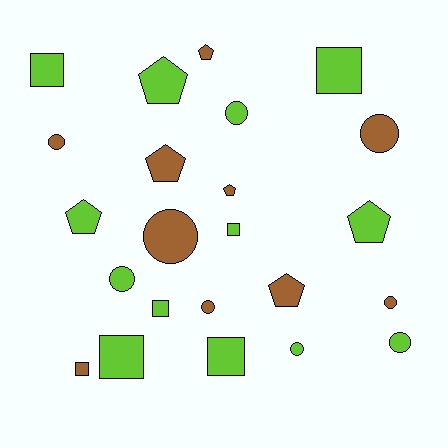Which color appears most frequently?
Lime, with 13 objects.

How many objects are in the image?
There are 23 objects.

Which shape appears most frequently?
Circle, with 9 objects.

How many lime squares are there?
There are 6 lime squares.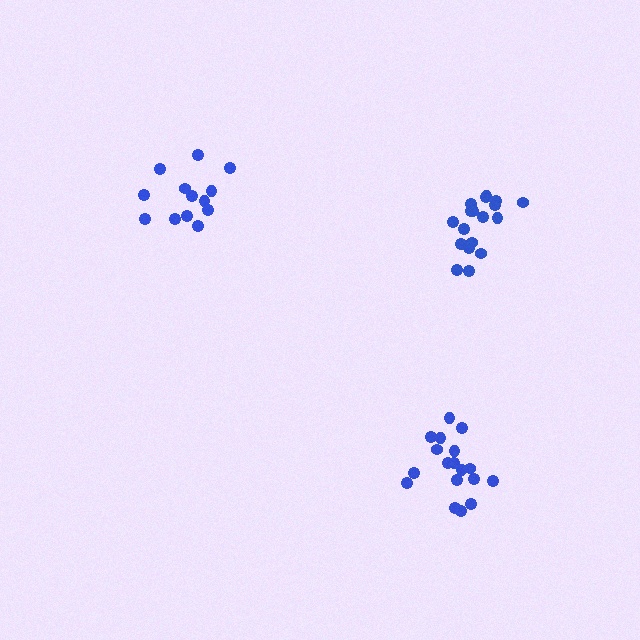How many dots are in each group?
Group 1: 18 dots, Group 2: 18 dots, Group 3: 13 dots (49 total).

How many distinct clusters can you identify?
There are 3 distinct clusters.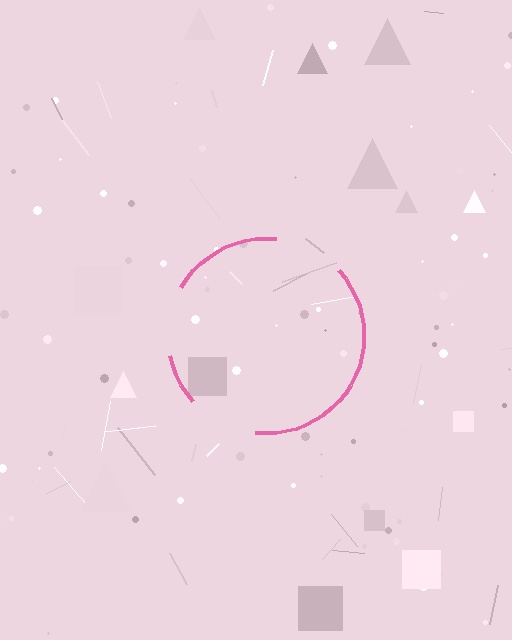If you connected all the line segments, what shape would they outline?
They would outline a circle.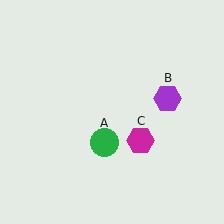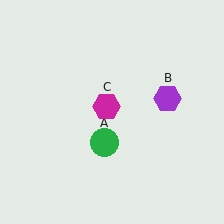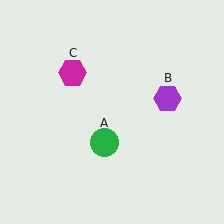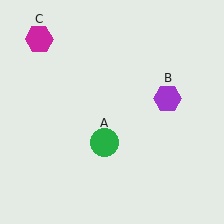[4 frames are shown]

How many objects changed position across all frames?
1 object changed position: magenta hexagon (object C).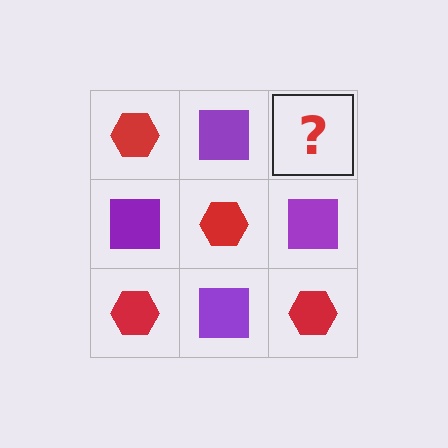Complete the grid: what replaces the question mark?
The question mark should be replaced with a red hexagon.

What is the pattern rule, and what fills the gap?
The rule is that it alternates red hexagon and purple square in a checkerboard pattern. The gap should be filled with a red hexagon.